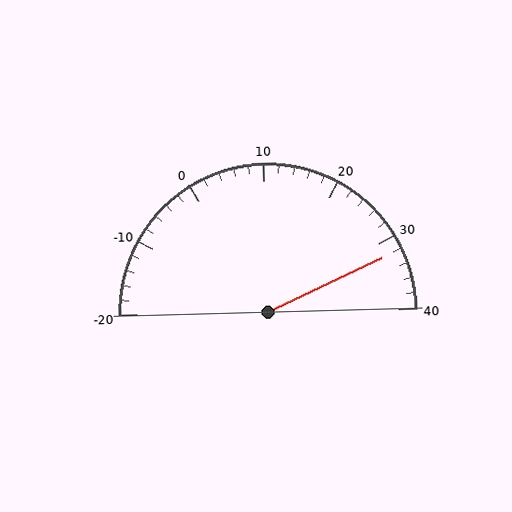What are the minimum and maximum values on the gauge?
The gauge ranges from -20 to 40.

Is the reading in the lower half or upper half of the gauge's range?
The reading is in the upper half of the range (-20 to 40).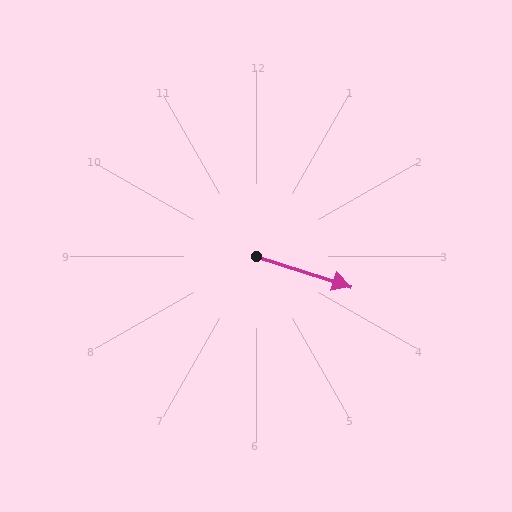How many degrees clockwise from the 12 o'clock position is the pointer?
Approximately 108 degrees.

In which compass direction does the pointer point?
East.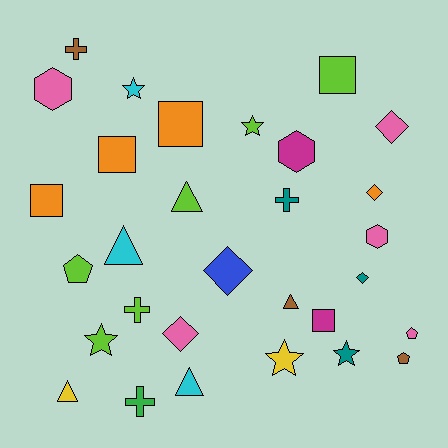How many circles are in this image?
There are no circles.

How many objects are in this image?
There are 30 objects.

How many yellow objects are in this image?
There are 2 yellow objects.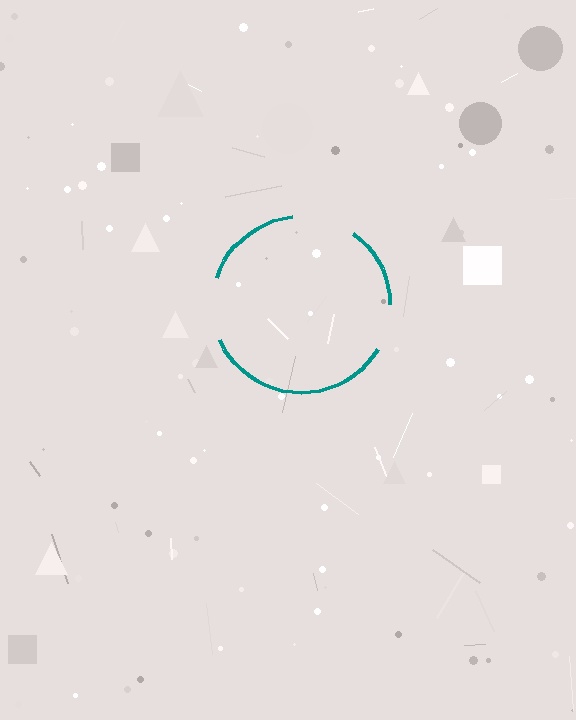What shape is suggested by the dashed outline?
The dashed outline suggests a circle.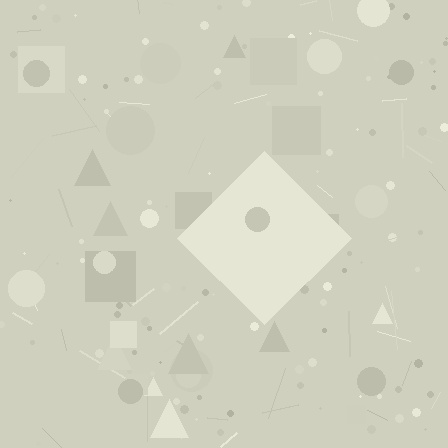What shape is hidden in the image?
A diamond is hidden in the image.